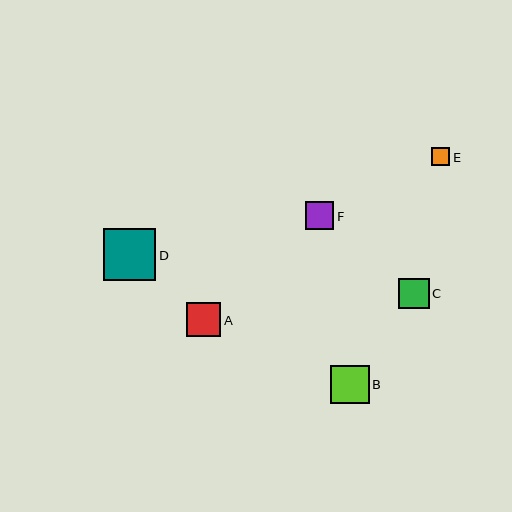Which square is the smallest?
Square E is the smallest with a size of approximately 18 pixels.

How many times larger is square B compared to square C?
Square B is approximately 1.2 times the size of square C.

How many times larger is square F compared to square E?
Square F is approximately 1.5 times the size of square E.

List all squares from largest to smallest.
From largest to smallest: D, B, A, C, F, E.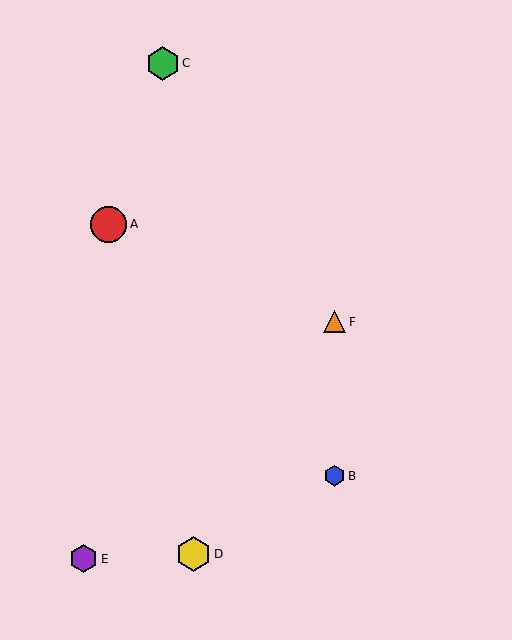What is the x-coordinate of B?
Object B is at x≈335.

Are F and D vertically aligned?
No, F is at x≈335 and D is at x≈193.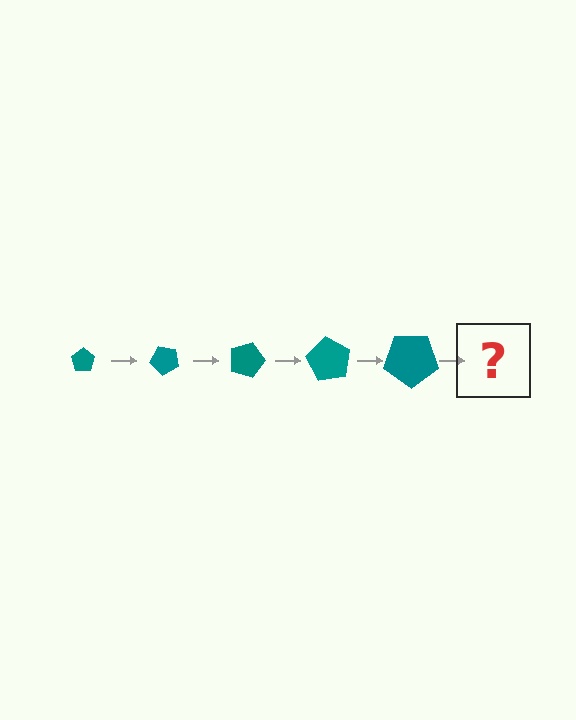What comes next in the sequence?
The next element should be a pentagon, larger than the previous one and rotated 225 degrees from the start.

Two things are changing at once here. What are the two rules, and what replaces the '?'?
The two rules are that the pentagon grows larger each step and it rotates 45 degrees each step. The '?' should be a pentagon, larger than the previous one and rotated 225 degrees from the start.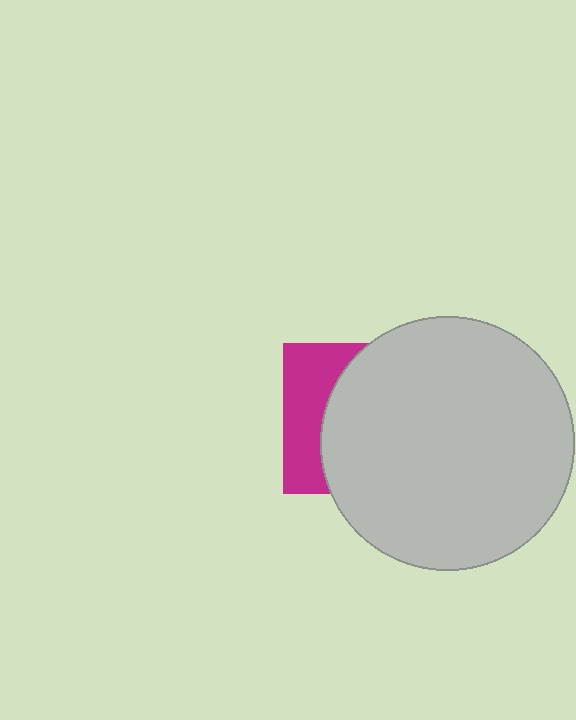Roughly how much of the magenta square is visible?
A small part of it is visible (roughly 31%).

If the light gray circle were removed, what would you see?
You would see the complete magenta square.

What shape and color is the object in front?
The object in front is a light gray circle.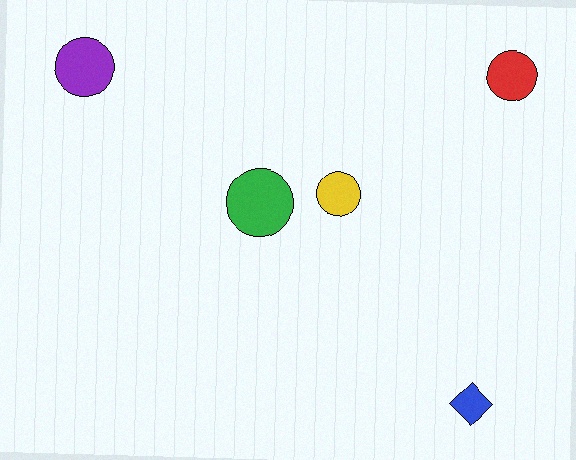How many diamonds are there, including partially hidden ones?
There is 1 diamond.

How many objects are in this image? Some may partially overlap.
There are 5 objects.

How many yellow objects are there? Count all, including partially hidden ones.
There is 1 yellow object.